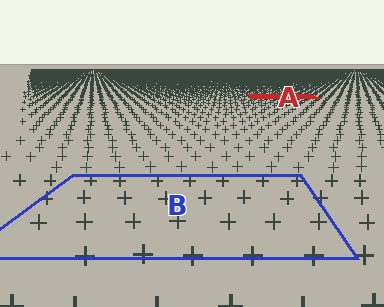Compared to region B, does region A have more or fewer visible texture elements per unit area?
Region A has more texture elements per unit area — they are packed more densely because it is farther away.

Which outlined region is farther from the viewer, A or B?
Region A is farther from the viewer — the texture elements inside it appear smaller and more densely packed.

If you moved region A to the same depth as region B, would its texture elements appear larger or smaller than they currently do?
They would appear larger. At a closer depth, the same texture elements are projected at a bigger on-screen size.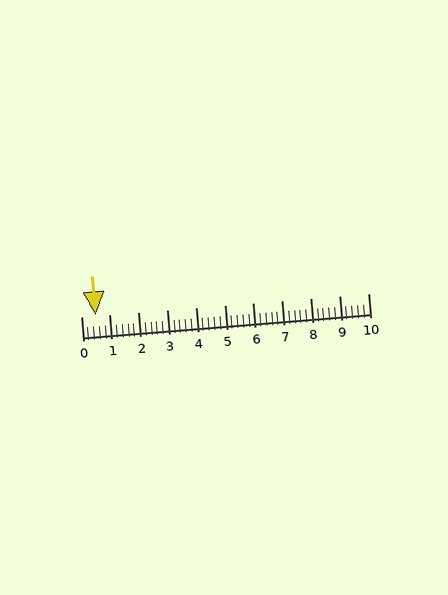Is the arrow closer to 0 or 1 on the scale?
The arrow is closer to 1.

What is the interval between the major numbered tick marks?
The major tick marks are spaced 1 units apart.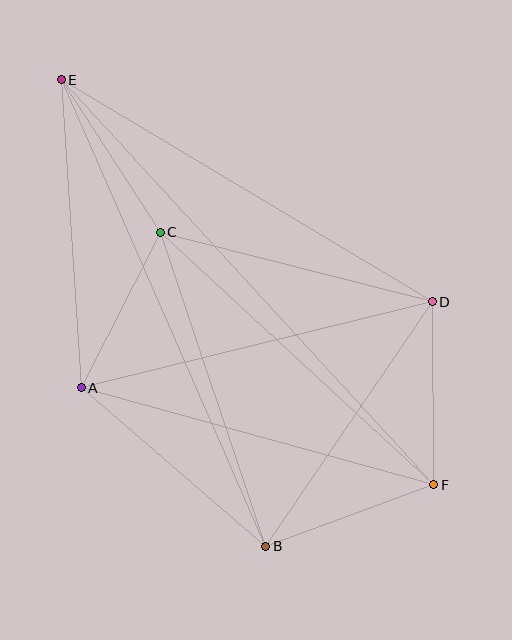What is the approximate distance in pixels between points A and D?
The distance between A and D is approximately 361 pixels.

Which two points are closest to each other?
Points A and C are closest to each other.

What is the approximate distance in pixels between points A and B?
The distance between A and B is approximately 243 pixels.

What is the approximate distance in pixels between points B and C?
The distance between B and C is approximately 332 pixels.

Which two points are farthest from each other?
Points E and F are farthest from each other.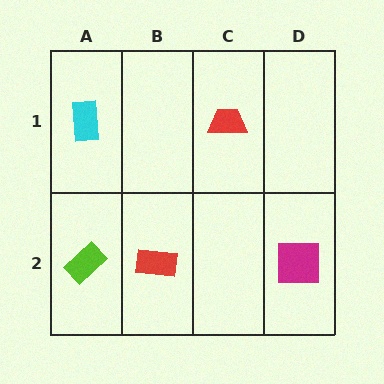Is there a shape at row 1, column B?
No, that cell is empty.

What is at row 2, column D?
A magenta square.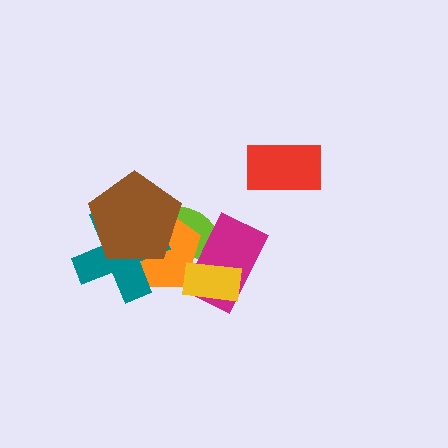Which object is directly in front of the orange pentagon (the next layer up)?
The yellow rectangle is directly in front of the orange pentagon.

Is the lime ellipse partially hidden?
Yes, it is partially covered by another shape.